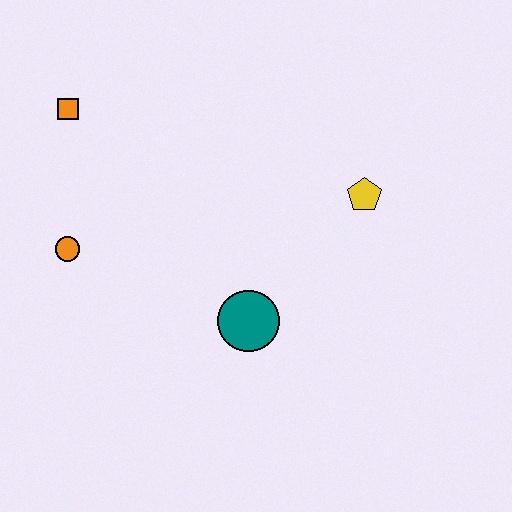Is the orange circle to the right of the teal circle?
No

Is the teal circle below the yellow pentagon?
Yes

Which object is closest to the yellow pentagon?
The teal circle is closest to the yellow pentagon.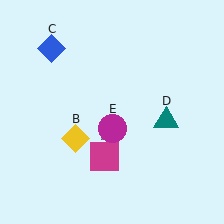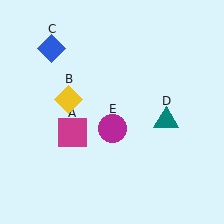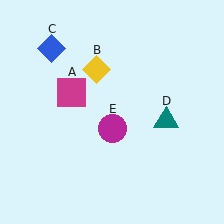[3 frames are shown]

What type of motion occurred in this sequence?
The magenta square (object A), yellow diamond (object B) rotated clockwise around the center of the scene.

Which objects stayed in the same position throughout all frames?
Blue diamond (object C) and teal triangle (object D) and magenta circle (object E) remained stationary.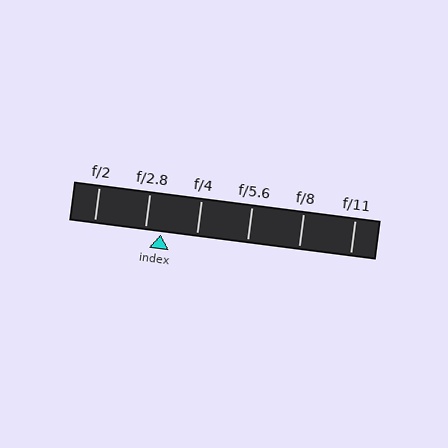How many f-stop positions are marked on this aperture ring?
There are 6 f-stop positions marked.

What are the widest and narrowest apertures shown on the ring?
The widest aperture shown is f/2 and the narrowest is f/11.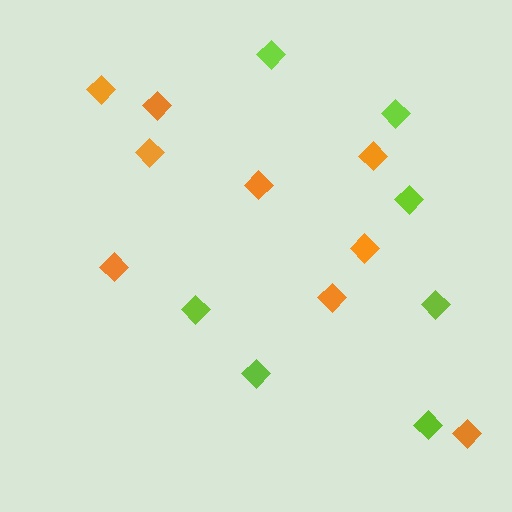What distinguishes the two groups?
There are 2 groups: one group of lime diamonds (7) and one group of orange diamonds (9).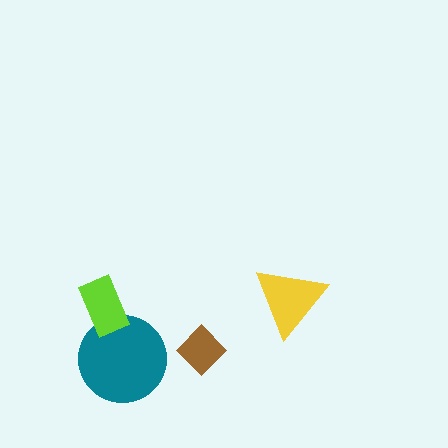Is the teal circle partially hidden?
Yes, it is partially covered by another shape.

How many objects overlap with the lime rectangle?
1 object overlaps with the lime rectangle.